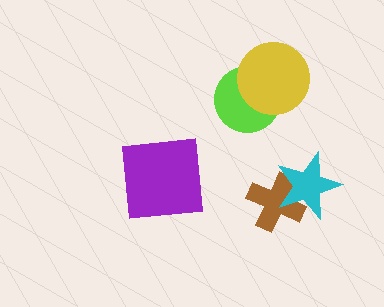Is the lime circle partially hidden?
Yes, it is partially covered by another shape.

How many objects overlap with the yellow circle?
1 object overlaps with the yellow circle.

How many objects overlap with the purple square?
0 objects overlap with the purple square.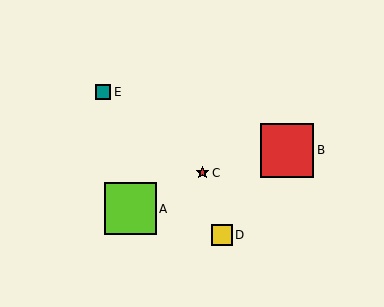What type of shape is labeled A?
Shape A is a lime square.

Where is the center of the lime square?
The center of the lime square is at (131, 209).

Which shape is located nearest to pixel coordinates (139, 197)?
The lime square (labeled A) at (131, 209) is nearest to that location.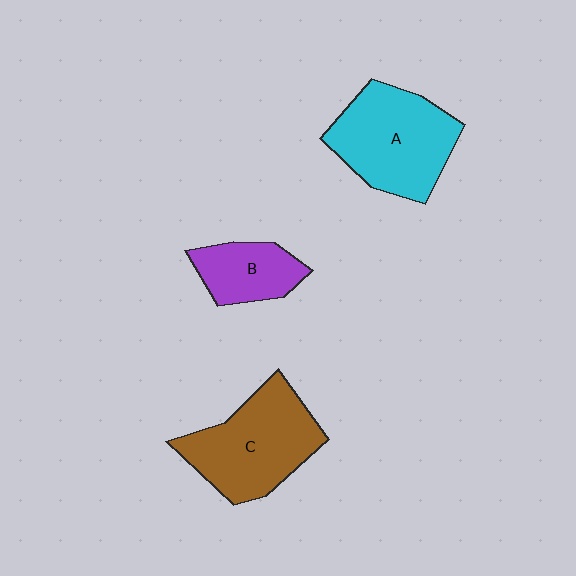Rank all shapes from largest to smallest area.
From largest to smallest: A (cyan), C (brown), B (purple).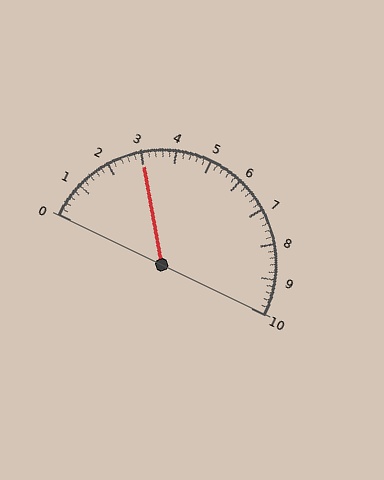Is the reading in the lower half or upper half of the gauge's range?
The reading is in the lower half of the range (0 to 10).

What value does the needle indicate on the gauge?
The needle indicates approximately 3.0.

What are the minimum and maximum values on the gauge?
The gauge ranges from 0 to 10.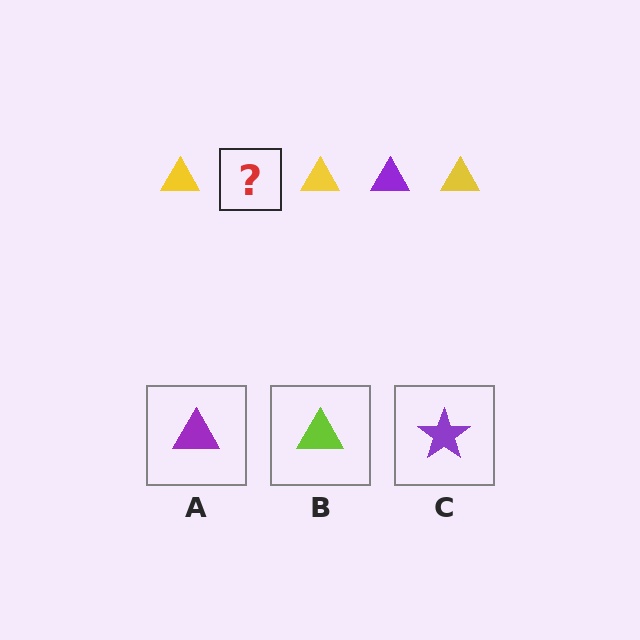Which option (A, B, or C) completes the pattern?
A.